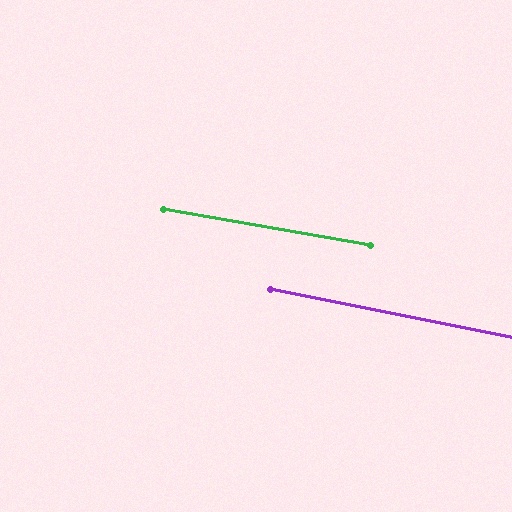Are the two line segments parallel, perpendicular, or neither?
Parallel — their directions differ by only 1.5°.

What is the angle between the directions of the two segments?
Approximately 2 degrees.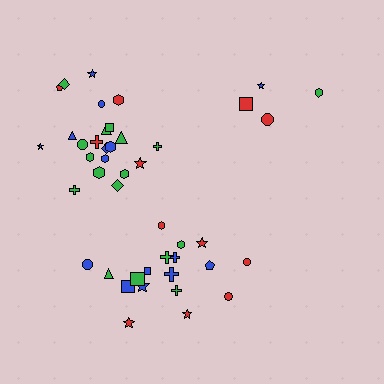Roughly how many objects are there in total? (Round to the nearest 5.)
Roughly 45 objects in total.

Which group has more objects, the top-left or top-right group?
The top-left group.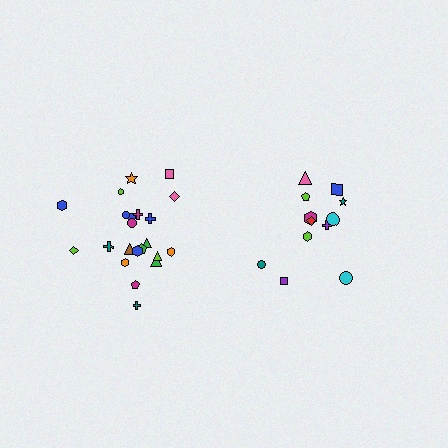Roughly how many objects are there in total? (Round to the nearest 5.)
Roughly 35 objects in total.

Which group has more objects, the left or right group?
The left group.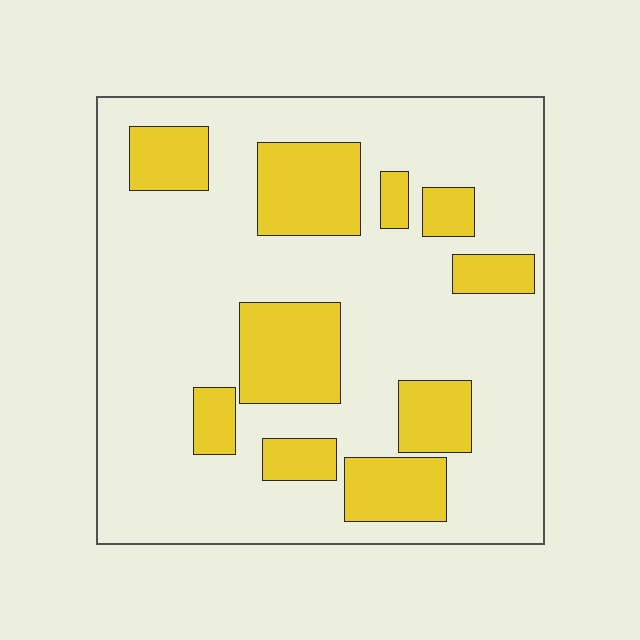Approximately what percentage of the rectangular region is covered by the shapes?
Approximately 25%.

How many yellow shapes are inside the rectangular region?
10.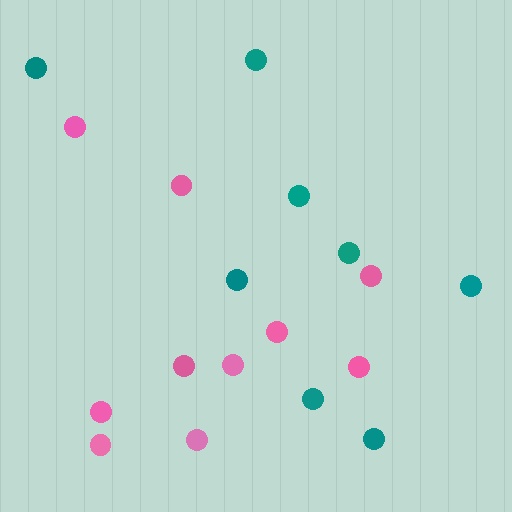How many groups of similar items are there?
There are 2 groups: one group of teal circles (8) and one group of pink circles (10).